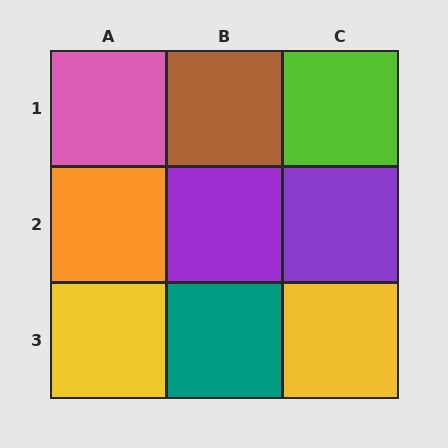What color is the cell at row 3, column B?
Teal.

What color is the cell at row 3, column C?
Yellow.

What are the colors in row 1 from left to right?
Pink, brown, lime.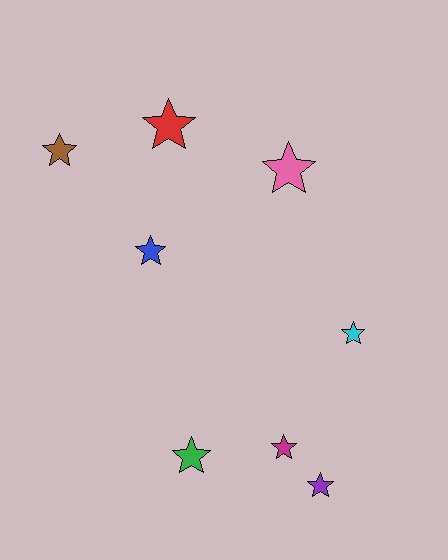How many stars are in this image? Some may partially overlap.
There are 8 stars.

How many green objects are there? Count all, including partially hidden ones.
There is 1 green object.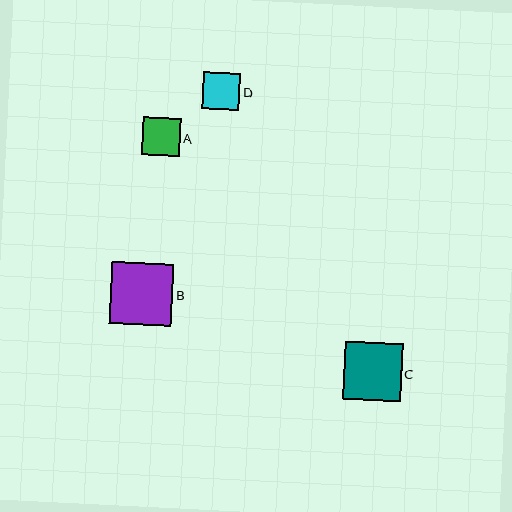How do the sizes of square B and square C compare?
Square B and square C are approximately the same size.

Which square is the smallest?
Square D is the smallest with a size of approximately 37 pixels.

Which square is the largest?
Square B is the largest with a size of approximately 63 pixels.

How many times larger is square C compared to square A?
Square C is approximately 1.5 times the size of square A.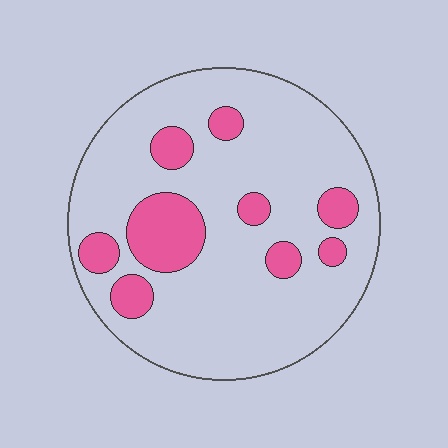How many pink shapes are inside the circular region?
9.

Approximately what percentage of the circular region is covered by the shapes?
Approximately 20%.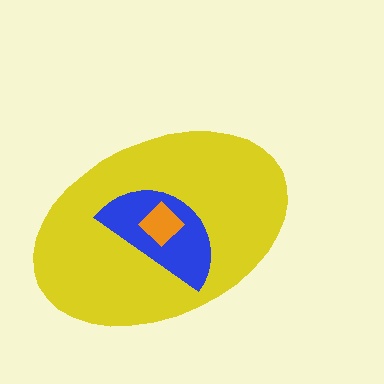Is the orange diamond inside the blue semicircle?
Yes.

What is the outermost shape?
The yellow ellipse.